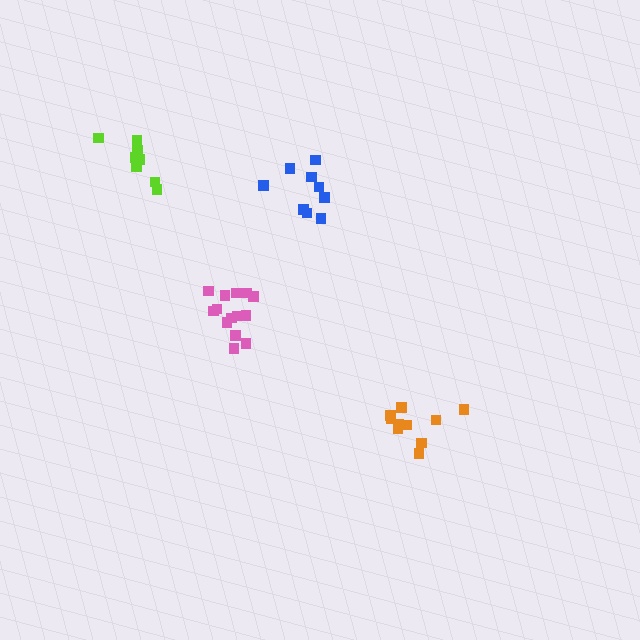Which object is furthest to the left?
The lime cluster is leftmost.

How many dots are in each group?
Group 1: 10 dots, Group 2: 9 dots, Group 3: 8 dots, Group 4: 14 dots (41 total).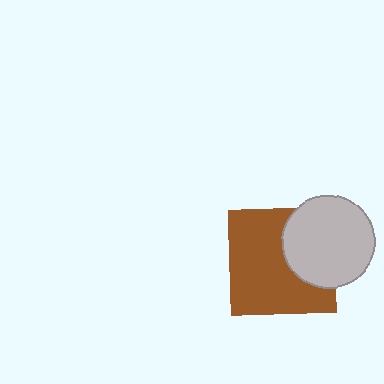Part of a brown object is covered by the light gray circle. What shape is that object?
It is a square.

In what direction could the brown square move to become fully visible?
The brown square could move left. That would shift it out from behind the light gray circle entirely.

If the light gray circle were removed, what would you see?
You would see the complete brown square.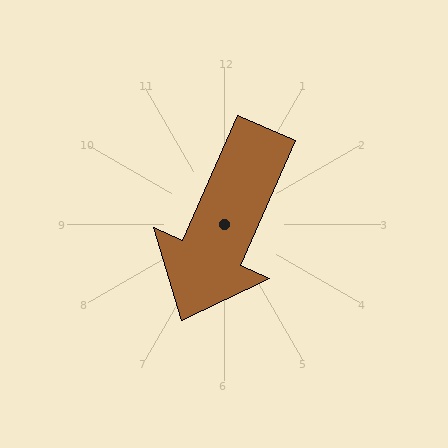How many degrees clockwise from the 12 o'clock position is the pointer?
Approximately 204 degrees.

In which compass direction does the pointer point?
Southwest.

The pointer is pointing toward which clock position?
Roughly 7 o'clock.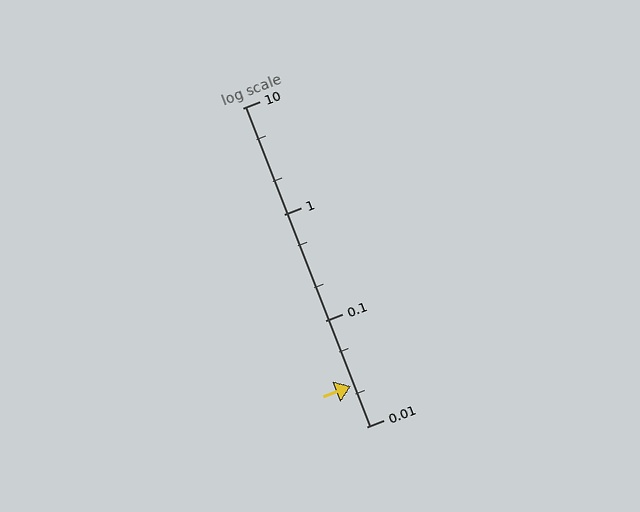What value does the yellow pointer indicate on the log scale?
The pointer indicates approximately 0.024.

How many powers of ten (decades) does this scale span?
The scale spans 3 decades, from 0.01 to 10.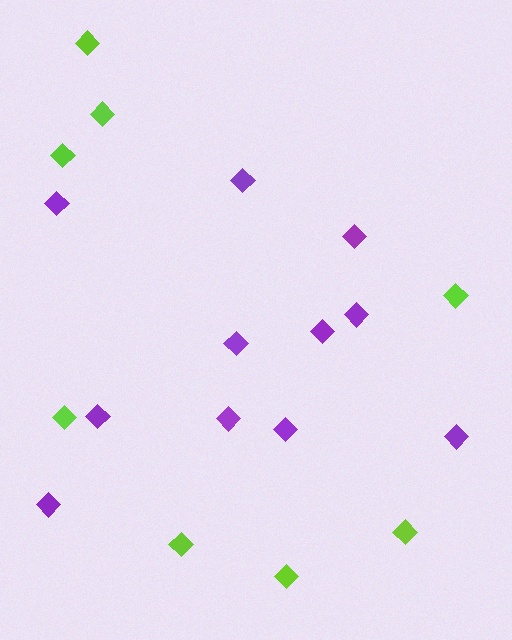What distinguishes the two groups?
There are 2 groups: one group of purple diamonds (11) and one group of lime diamonds (8).